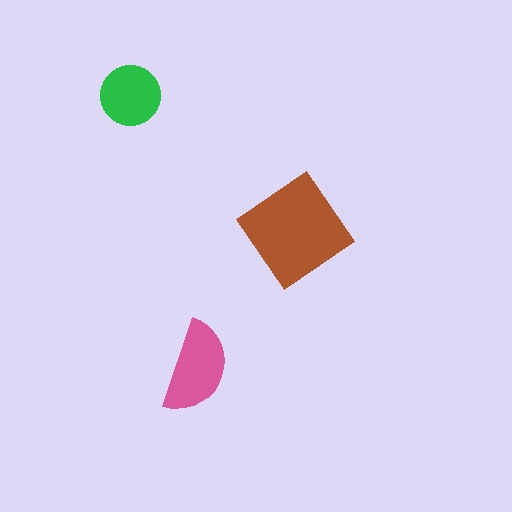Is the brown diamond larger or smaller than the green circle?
Larger.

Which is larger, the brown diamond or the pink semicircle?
The brown diamond.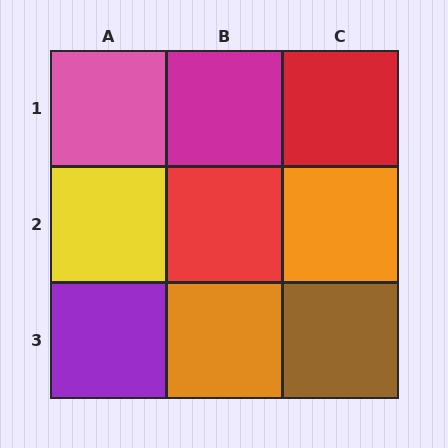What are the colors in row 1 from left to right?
Pink, magenta, red.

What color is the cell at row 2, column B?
Red.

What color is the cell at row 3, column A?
Purple.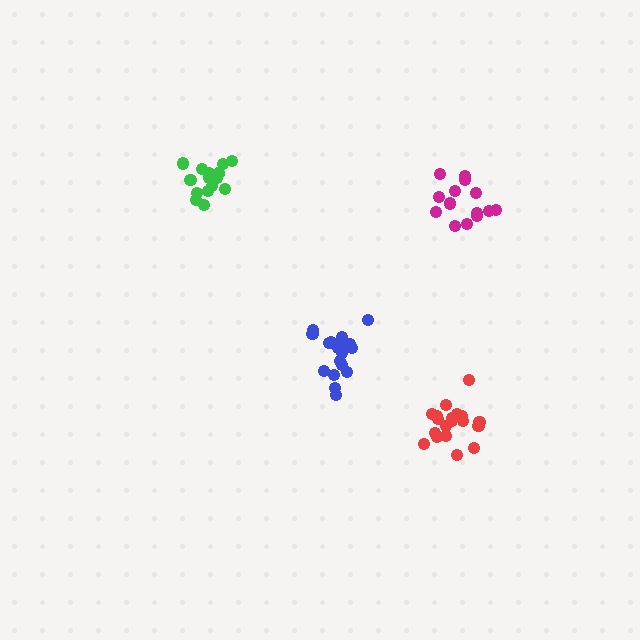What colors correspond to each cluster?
The clusters are colored: blue, red, magenta, green.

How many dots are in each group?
Group 1: 18 dots, Group 2: 19 dots, Group 3: 15 dots, Group 4: 15 dots (67 total).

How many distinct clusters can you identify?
There are 4 distinct clusters.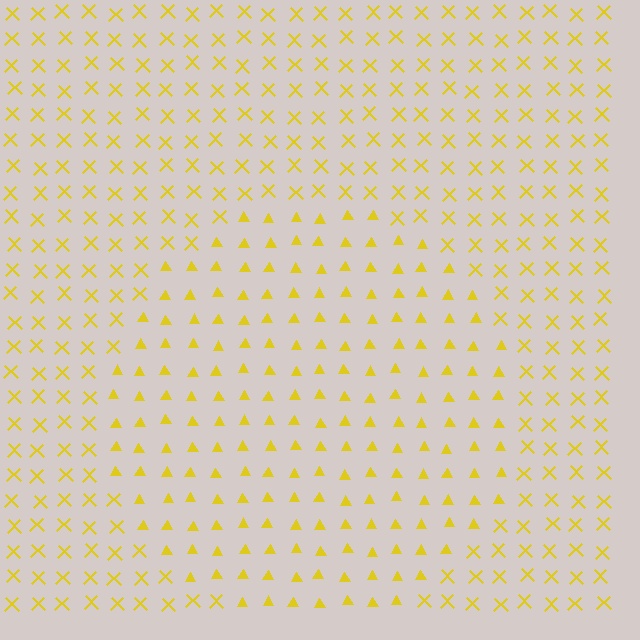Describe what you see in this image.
The image is filled with small yellow elements arranged in a uniform grid. A circle-shaped region contains triangles, while the surrounding area contains X marks. The boundary is defined purely by the change in element shape.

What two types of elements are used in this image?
The image uses triangles inside the circle region and X marks outside it.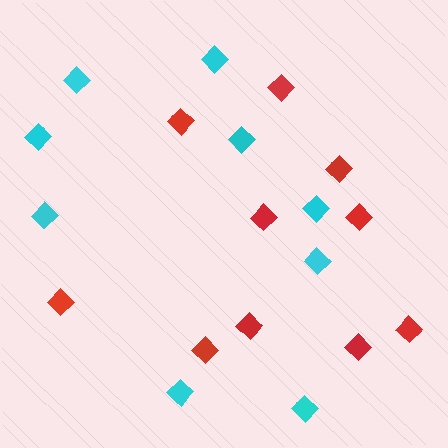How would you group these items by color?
There are 2 groups: one group of red diamonds (10) and one group of cyan diamonds (9).